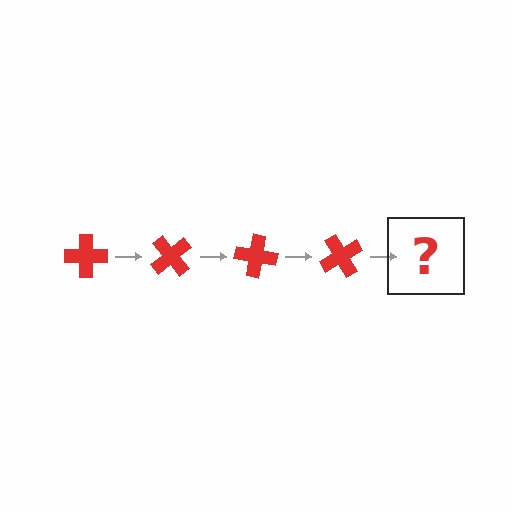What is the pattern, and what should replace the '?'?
The pattern is that the cross rotates 50 degrees each step. The '?' should be a red cross rotated 200 degrees.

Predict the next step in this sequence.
The next step is a red cross rotated 200 degrees.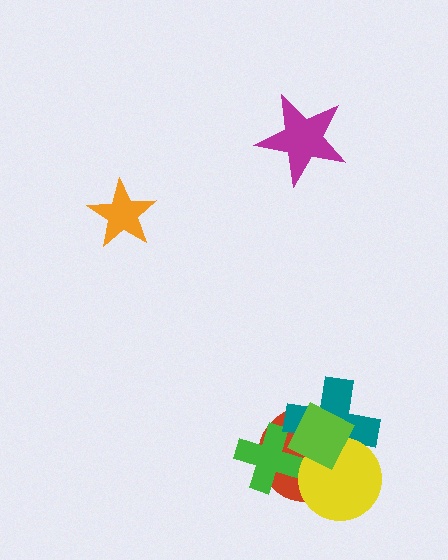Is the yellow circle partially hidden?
Yes, it is partially covered by another shape.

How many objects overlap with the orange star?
0 objects overlap with the orange star.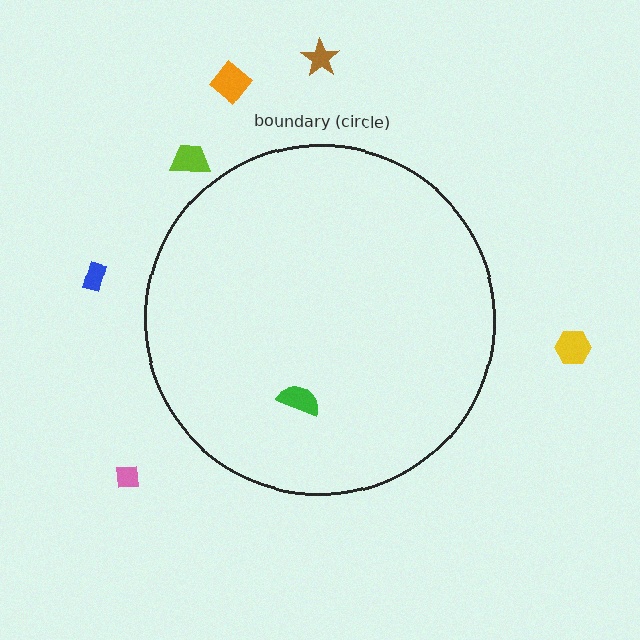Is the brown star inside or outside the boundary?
Outside.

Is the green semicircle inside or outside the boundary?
Inside.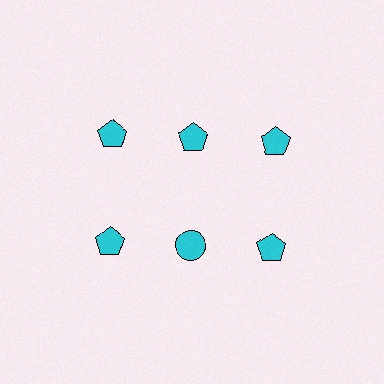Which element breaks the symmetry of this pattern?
The cyan circle in the second row, second from left column breaks the symmetry. All other shapes are cyan pentagons.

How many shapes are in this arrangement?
There are 6 shapes arranged in a grid pattern.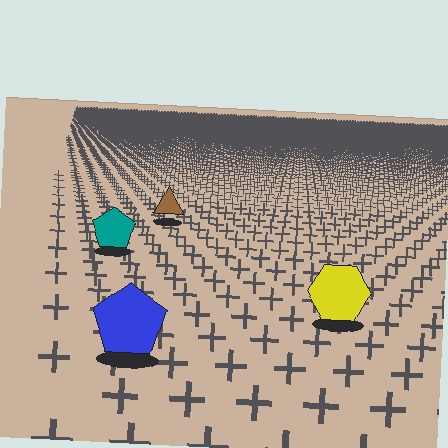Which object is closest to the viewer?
The blue pentagon is closest. The texture marks near it are larger and more spread out.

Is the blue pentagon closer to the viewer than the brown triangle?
Yes. The blue pentagon is closer — you can tell from the texture gradient: the ground texture is coarser near it.